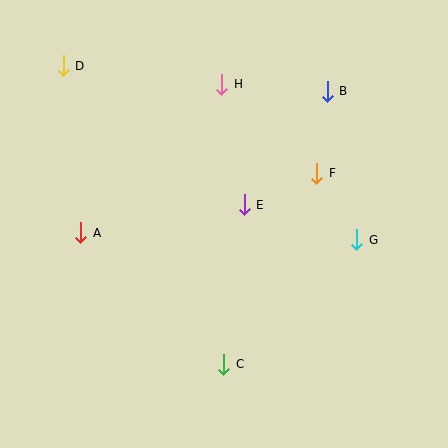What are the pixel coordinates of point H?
Point H is at (222, 84).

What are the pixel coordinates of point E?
Point E is at (244, 205).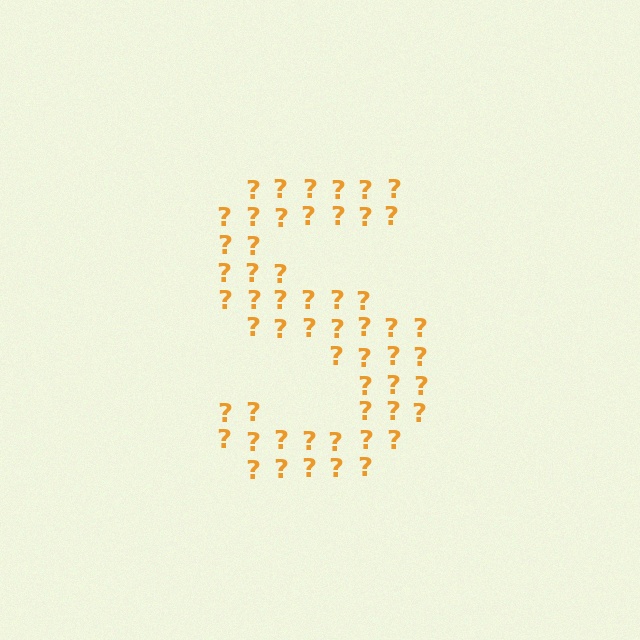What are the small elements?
The small elements are question marks.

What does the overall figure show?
The overall figure shows the letter S.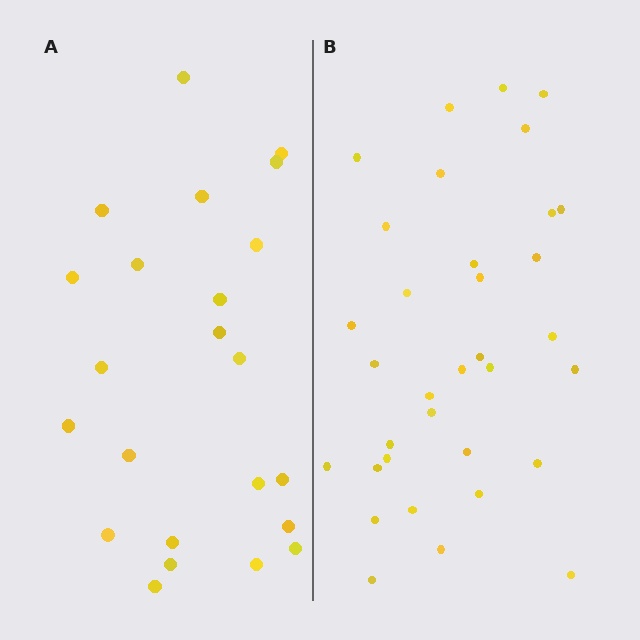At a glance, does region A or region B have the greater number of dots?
Region B (the right region) has more dots.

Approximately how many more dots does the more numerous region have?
Region B has roughly 12 or so more dots than region A.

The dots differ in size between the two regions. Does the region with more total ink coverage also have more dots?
No. Region A has more total ink coverage because its dots are larger, but region B actually contains more individual dots. Total area can be misleading — the number of items is what matters here.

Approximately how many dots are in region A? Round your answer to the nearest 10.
About 20 dots. (The exact count is 23, which rounds to 20.)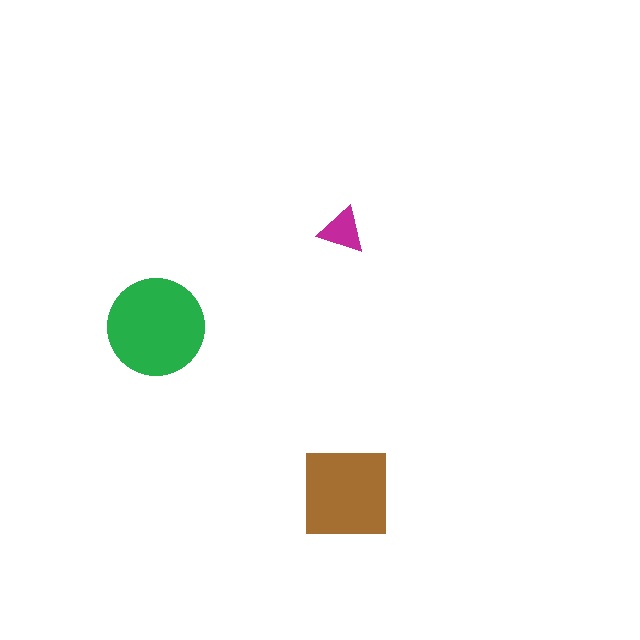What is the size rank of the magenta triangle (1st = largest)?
3rd.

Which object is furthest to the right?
The brown square is rightmost.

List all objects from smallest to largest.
The magenta triangle, the brown square, the green circle.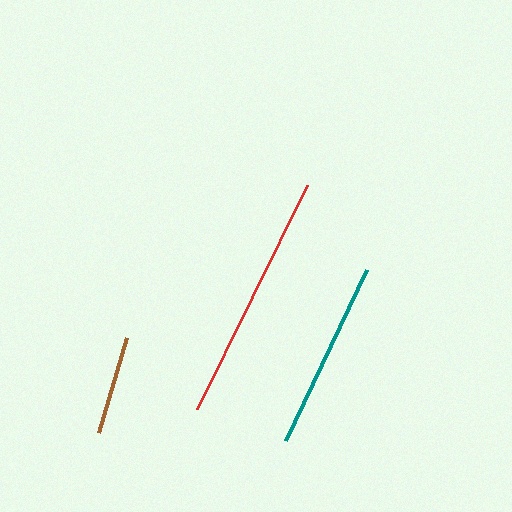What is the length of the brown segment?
The brown segment is approximately 98 pixels long.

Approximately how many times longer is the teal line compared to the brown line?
The teal line is approximately 1.9 times the length of the brown line.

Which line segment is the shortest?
The brown line is the shortest at approximately 98 pixels.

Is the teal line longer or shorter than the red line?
The red line is longer than the teal line.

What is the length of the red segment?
The red segment is approximately 249 pixels long.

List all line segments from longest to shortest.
From longest to shortest: red, teal, brown.